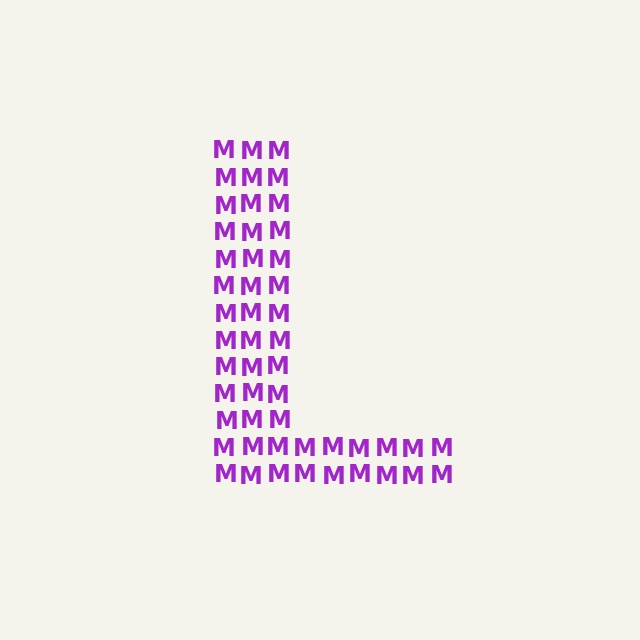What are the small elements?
The small elements are letter M's.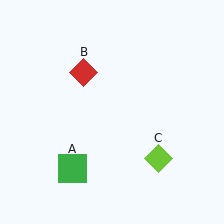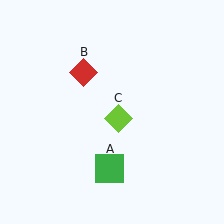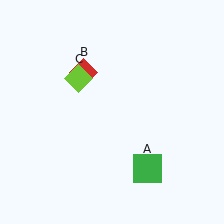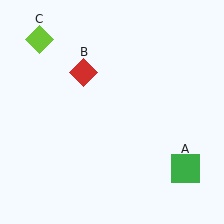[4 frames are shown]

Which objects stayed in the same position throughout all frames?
Red diamond (object B) remained stationary.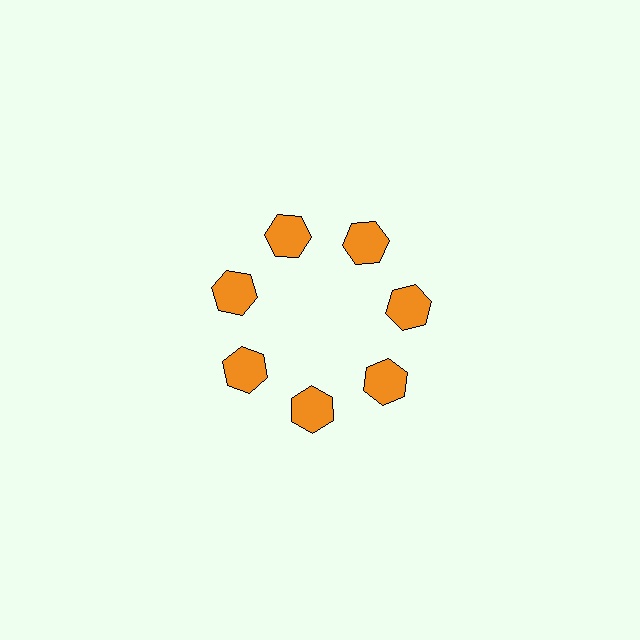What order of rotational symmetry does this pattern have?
This pattern has 7-fold rotational symmetry.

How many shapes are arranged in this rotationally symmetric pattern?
There are 7 shapes, arranged in 7 groups of 1.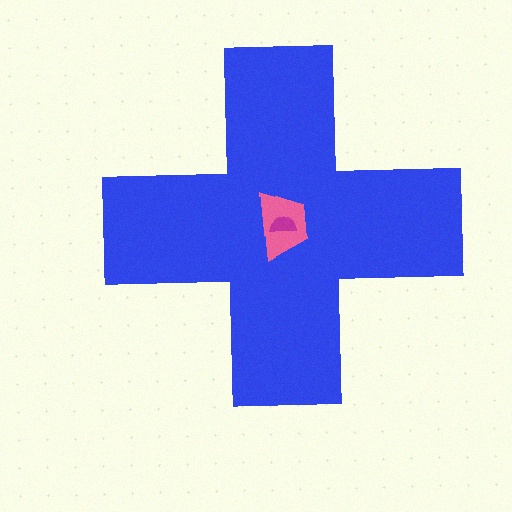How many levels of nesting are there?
3.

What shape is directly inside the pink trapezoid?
The magenta semicircle.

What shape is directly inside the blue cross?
The pink trapezoid.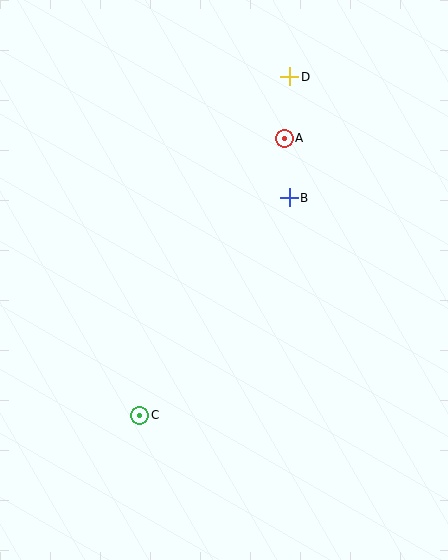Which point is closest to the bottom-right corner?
Point C is closest to the bottom-right corner.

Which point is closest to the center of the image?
Point B at (289, 198) is closest to the center.